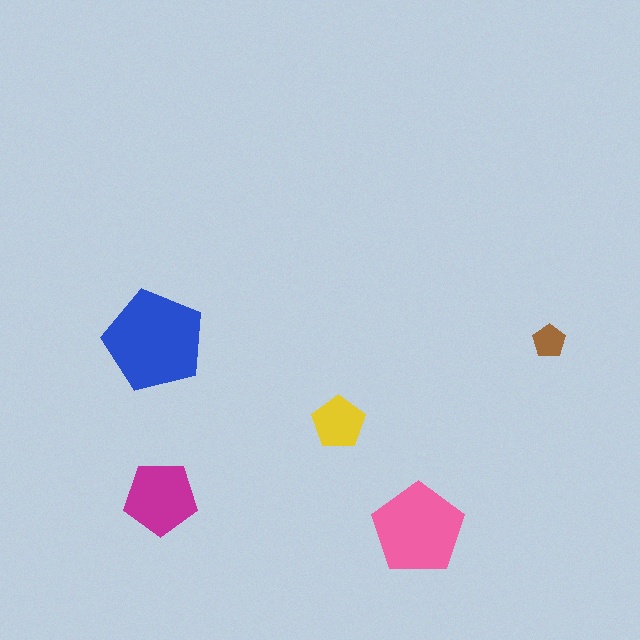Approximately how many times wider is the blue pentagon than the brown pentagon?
About 3 times wider.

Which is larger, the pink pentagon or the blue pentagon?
The blue one.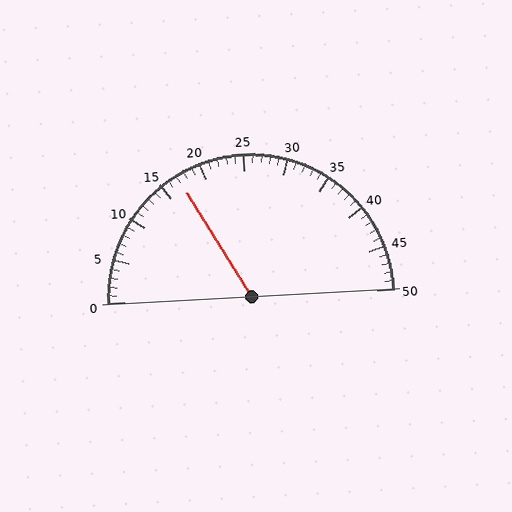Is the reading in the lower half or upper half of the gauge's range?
The reading is in the lower half of the range (0 to 50).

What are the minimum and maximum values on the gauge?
The gauge ranges from 0 to 50.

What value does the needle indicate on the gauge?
The needle indicates approximately 17.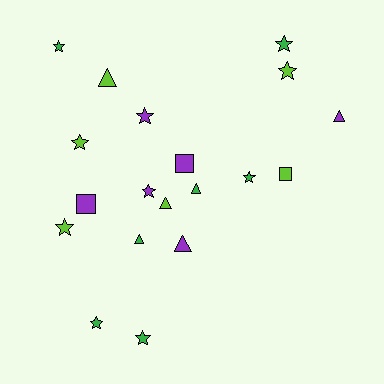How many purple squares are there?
There are 2 purple squares.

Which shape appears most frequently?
Star, with 10 objects.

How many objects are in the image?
There are 19 objects.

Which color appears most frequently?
Green, with 7 objects.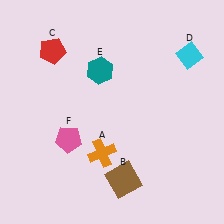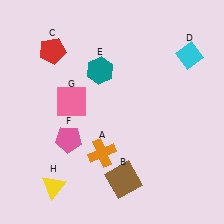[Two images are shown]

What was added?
A pink square (G), a yellow triangle (H) were added in Image 2.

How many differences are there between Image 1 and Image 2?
There are 2 differences between the two images.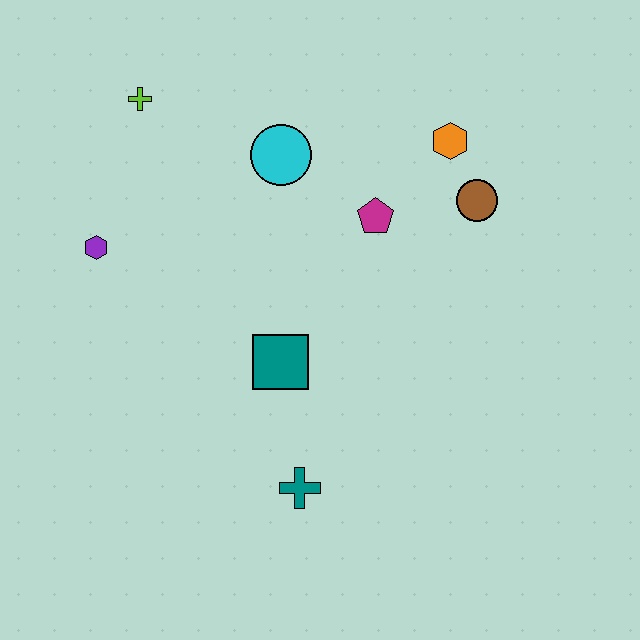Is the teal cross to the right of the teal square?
Yes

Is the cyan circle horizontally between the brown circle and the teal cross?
No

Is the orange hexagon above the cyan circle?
Yes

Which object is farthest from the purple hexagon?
The brown circle is farthest from the purple hexagon.